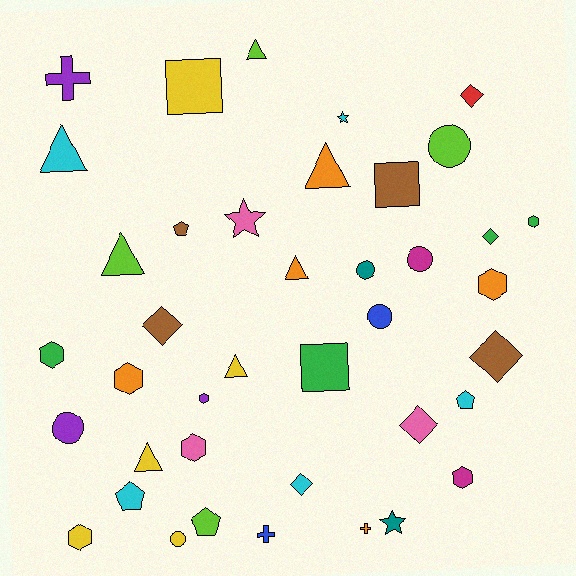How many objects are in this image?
There are 40 objects.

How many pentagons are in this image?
There are 4 pentagons.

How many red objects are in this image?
There is 1 red object.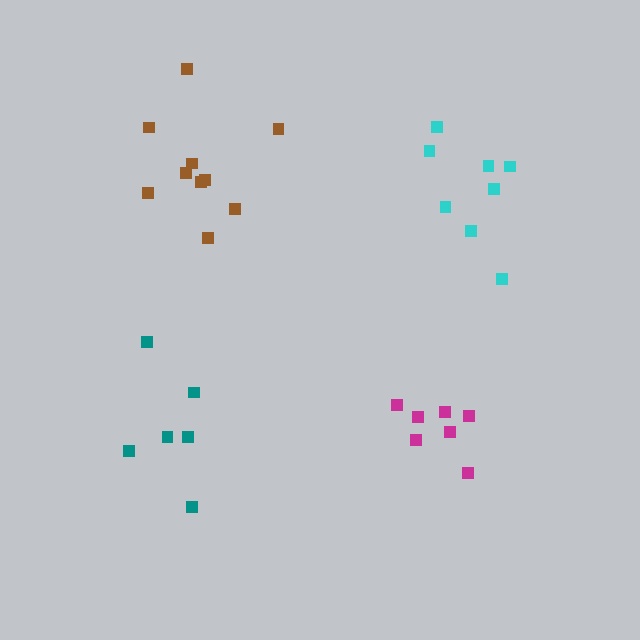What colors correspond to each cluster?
The clusters are colored: cyan, brown, magenta, teal.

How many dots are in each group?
Group 1: 8 dots, Group 2: 10 dots, Group 3: 7 dots, Group 4: 6 dots (31 total).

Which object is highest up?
The brown cluster is topmost.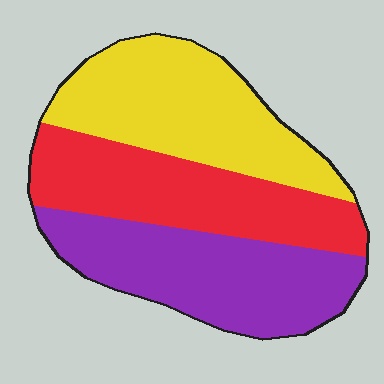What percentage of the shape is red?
Red takes up about one third (1/3) of the shape.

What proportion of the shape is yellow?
Yellow covers roughly 35% of the shape.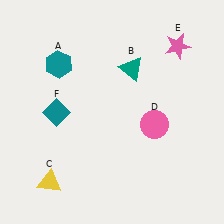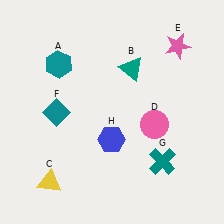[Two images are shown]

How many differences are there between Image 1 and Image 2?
There are 2 differences between the two images.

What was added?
A teal cross (G), a blue hexagon (H) were added in Image 2.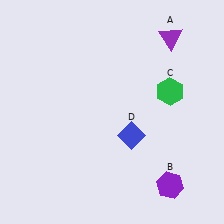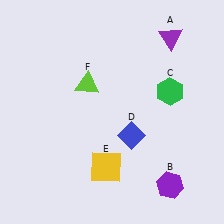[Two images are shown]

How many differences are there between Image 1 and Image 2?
There are 2 differences between the two images.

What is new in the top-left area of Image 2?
A lime triangle (F) was added in the top-left area of Image 2.